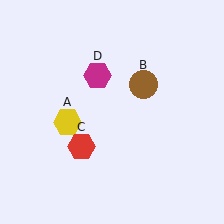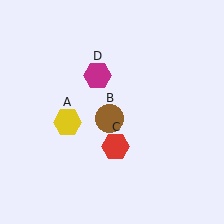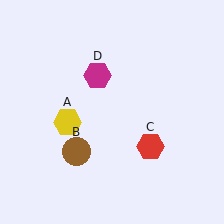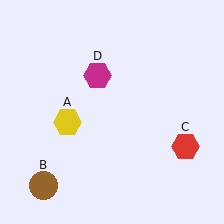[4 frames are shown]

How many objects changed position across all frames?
2 objects changed position: brown circle (object B), red hexagon (object C).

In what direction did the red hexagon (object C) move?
The red hexagon (object C) moved right.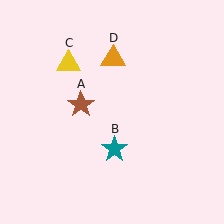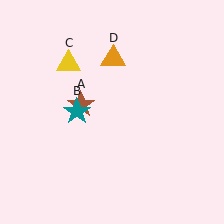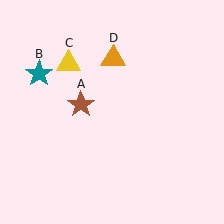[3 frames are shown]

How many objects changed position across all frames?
1 object changed position: teal star (object B).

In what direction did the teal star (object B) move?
The teal star (object B) moved up and to the left.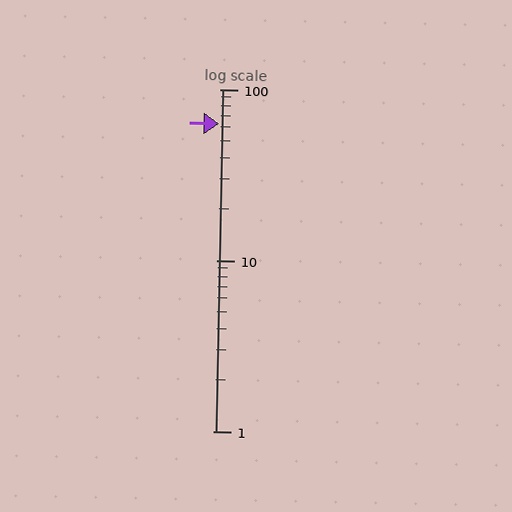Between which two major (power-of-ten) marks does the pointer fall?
The pointer is between 10 and 100.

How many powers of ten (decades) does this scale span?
The scale spans 2 decades, from 1 to 100.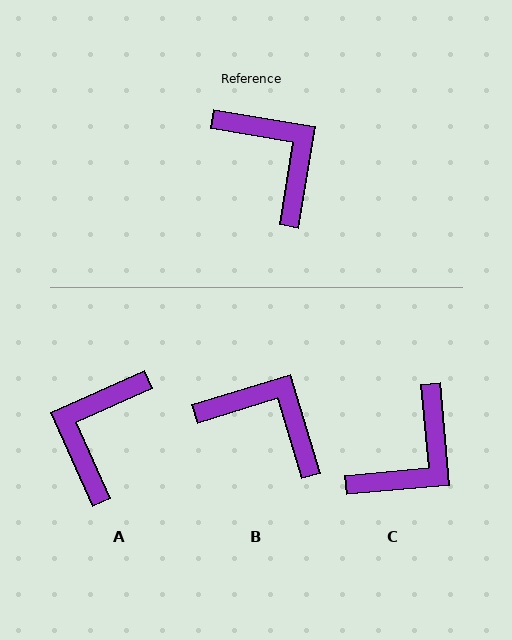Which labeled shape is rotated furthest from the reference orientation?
A, about 123 degrees away.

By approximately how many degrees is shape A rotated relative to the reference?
Approximately 123 degrees counter-clockwise.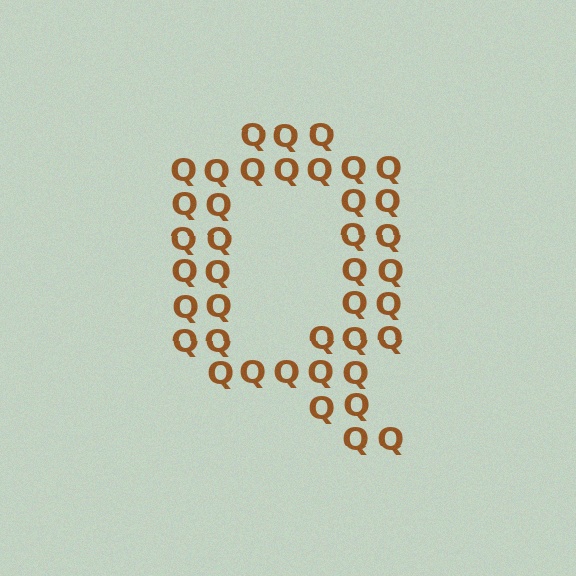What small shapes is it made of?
It is made of small letter Q's.